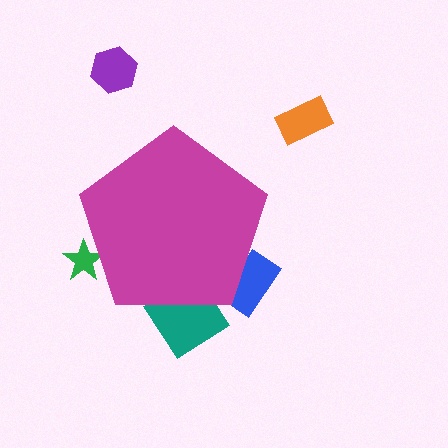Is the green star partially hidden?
Yes, the green star is partially hidden behind the magenta pentagon.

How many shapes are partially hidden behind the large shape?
3 shapes are partially hidden.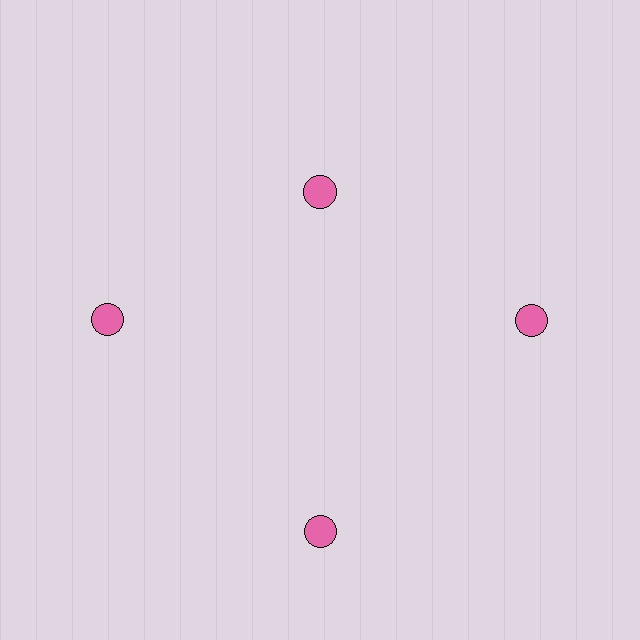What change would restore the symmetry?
The symmetry would be restored by moving it outward, back onto the ring so that all 4 circles sit at equal angles and equal distance from the center.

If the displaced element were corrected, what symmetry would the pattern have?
It would have 4-fold rotational symmetry — the pattern would map onto itself every 90 degrees.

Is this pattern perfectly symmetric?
No. The 4 pink circles are arranged in a ring, but one element near the 12 o'clock position is pulled inward toward the center, breaking the 4-fold rotational symmetry.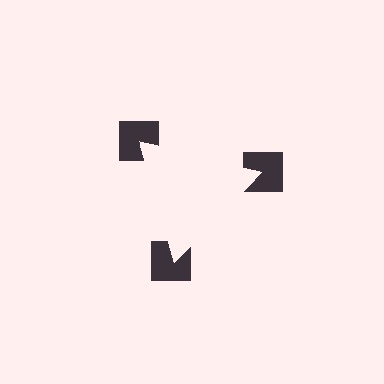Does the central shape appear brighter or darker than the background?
It typically appears slightly brighter than the background, even though no actual brightness change is drawn.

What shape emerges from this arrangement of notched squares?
An illusory triangle — its edges are inferred from the aligned wedge cuts in the notched squares, not physically drawn.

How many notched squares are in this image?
There are 3 — one at each vertex of the illusory triangle.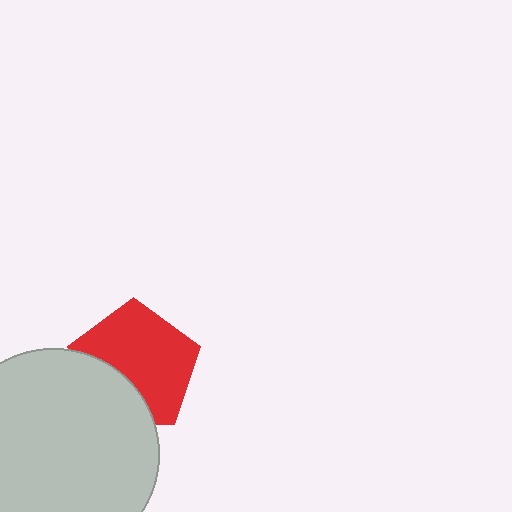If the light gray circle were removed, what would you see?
You would see the complete red pentagon.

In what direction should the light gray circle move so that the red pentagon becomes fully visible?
The light gray circle should move down. That is the shortest direction to clear the overlap and leave the red pentagon fully visible.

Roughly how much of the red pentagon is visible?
Most of it is visible (roughly 68%).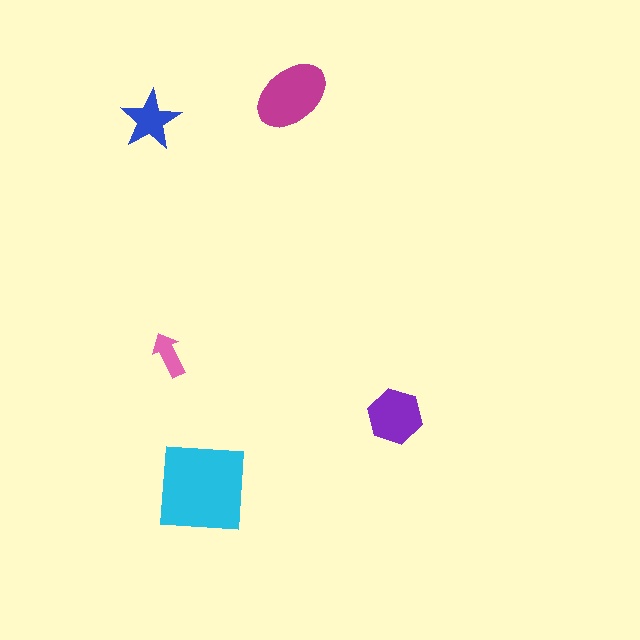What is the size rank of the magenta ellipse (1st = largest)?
2nd.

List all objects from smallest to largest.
The pink arrow, the blue star, the purple hexagon, the magenta ellipse, the cyan square.